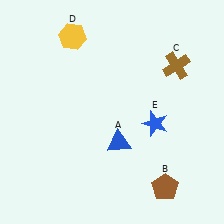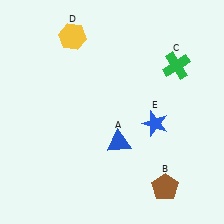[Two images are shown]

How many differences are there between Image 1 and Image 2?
There is 1 difference between the two images.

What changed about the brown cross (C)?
In Image 1, C is brown. In Image 2, it changed to green.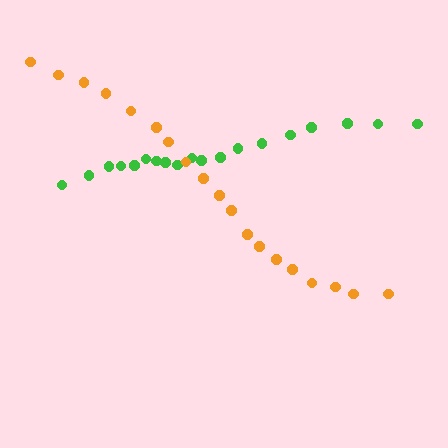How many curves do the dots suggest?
There are 2 distinct paths.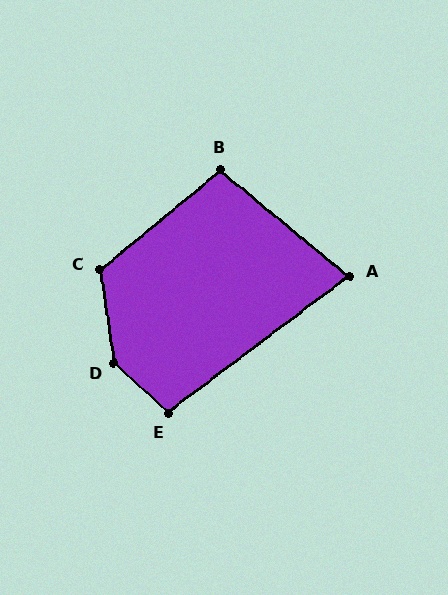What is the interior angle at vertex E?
Approximately 101 degrees (obtuse).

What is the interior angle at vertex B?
Approximately 101 degrees (obtuse).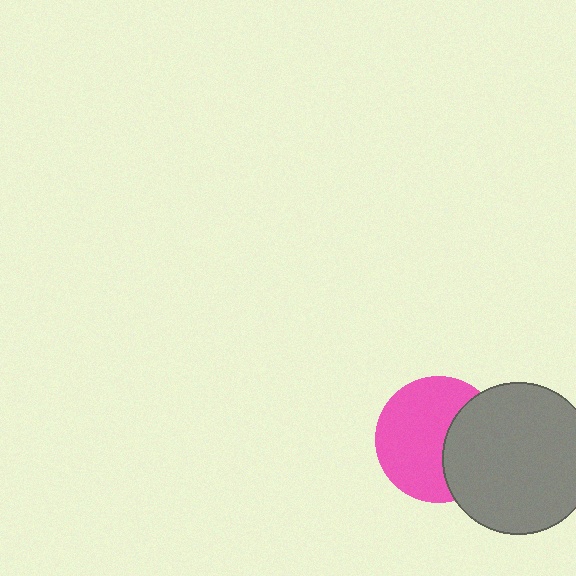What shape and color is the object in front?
The object in front is a gray circle.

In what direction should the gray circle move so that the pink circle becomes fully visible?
The gray circle should move right. That is the shortest direction to clear the overlap and leave the pink circle fully visible.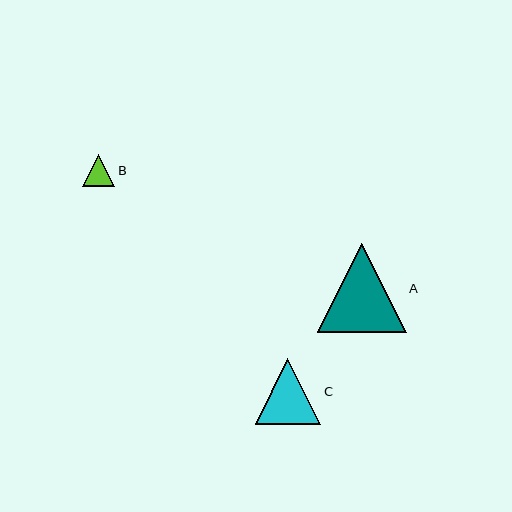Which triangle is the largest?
Triangle A is the largest with a size of approximately 89 pixels.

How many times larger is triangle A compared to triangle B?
Triangle A is approximately 2.8 times the size of triangle B.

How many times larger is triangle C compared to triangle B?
Triangle C is approximately 2.0 times the size of triangle B.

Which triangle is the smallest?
Triangle B is the smallest with a size of approximately 32 pixels.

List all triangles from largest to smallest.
From largest to smallest: A, C, B.